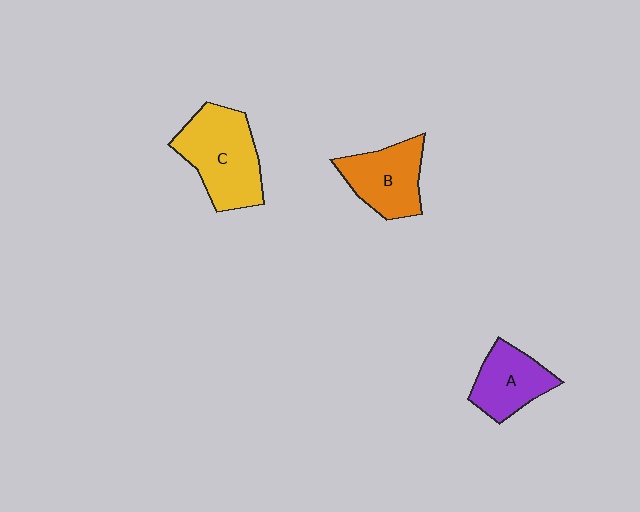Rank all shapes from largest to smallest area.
From largest to smallest: C (yellow), B (orange), A (purple).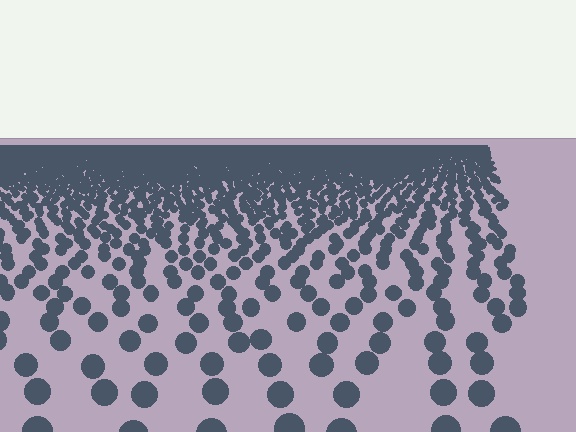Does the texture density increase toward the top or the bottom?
Density increases toward the top.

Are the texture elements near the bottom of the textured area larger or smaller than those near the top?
Larger. Near the bottom, elements are closer to the viewer and appear at a bigger on-screen size.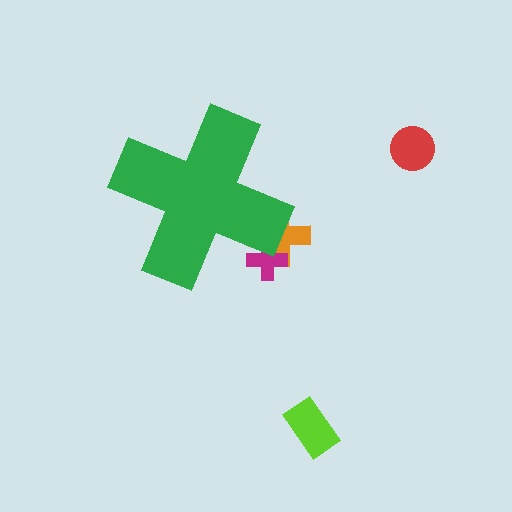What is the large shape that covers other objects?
A green cross.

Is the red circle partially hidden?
No, the red circle is fully visible.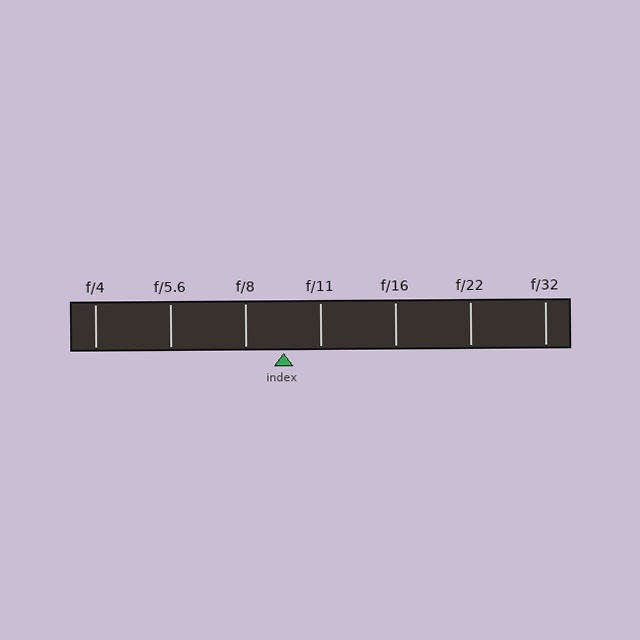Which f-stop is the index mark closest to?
The index mark is closest to f/11.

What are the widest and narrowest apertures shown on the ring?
The widest aperture shown is f/4 and the narrowest is f/32.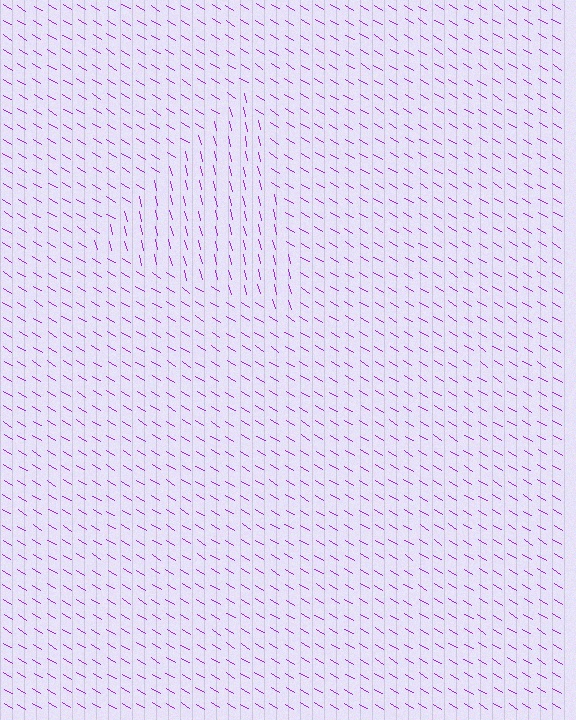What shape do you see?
I see a triangle.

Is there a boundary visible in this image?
Yes, there is a texture boundary formed by a change in line orientation.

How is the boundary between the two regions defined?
The boundary is defined purely by a change in line orientation (approximately 45 degrees difference). All lines are the same color and thickness.